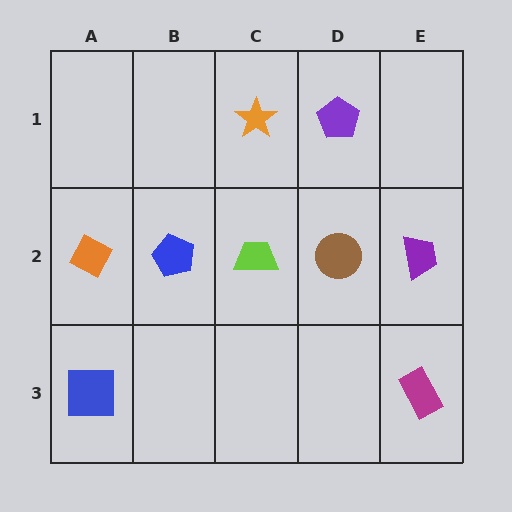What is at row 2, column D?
A brown circle.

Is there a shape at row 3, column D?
No, that cell is empty.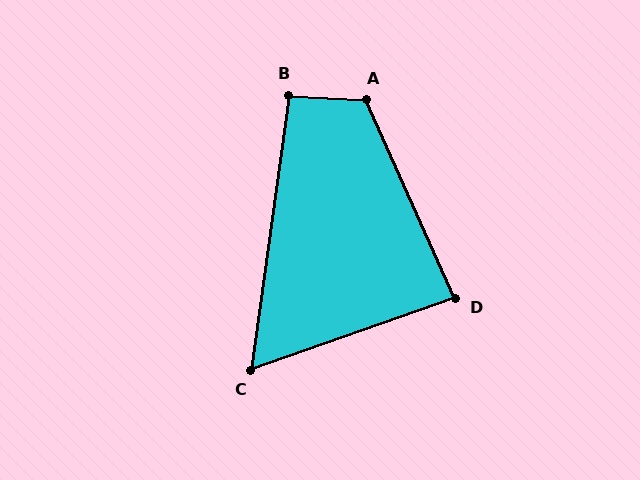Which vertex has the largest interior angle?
A, at approximately 117 degrees.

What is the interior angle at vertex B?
Approximately 95 degrees (approximately right).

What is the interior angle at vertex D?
Approximately 85 degrees (approximately right).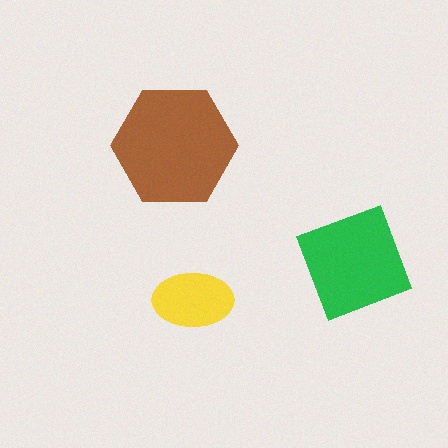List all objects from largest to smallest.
The brown hexagon, the green diamond, the yellow ellipse.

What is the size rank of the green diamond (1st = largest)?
2nd.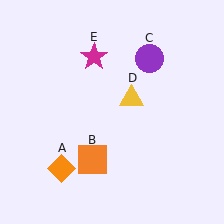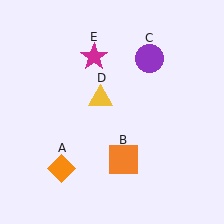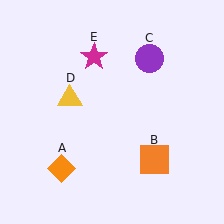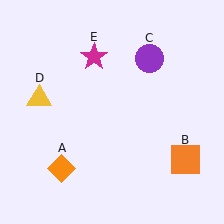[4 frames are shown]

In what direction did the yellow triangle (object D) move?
The yellow triangle (object D) moved left.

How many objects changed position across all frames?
2 objects changed position: orange square (object B), yellow triangle (object D).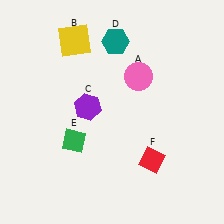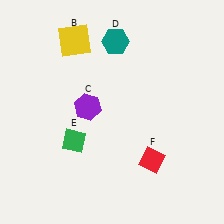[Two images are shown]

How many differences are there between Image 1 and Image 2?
There is 1 difference between the two images.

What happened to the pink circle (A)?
The pink circle (A) was removed in Image 2. It was in the top-right area of Image 1.